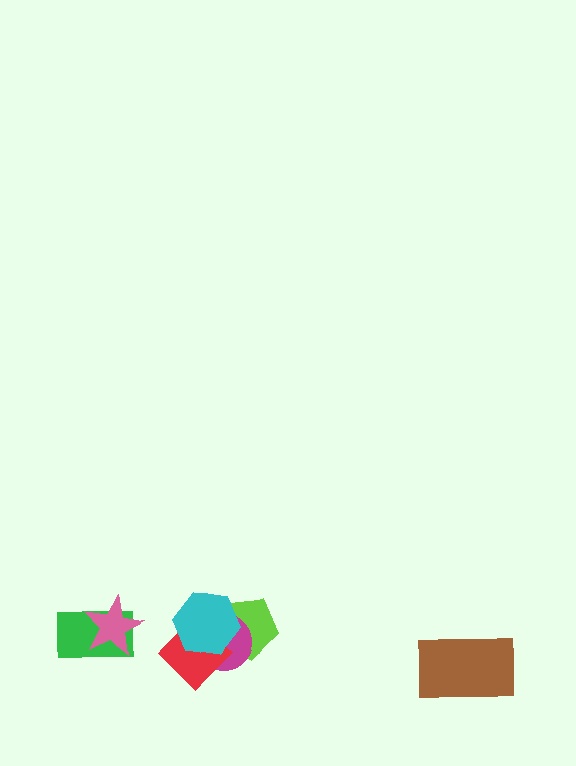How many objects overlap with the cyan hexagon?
3 objects overlap with the cyan hexagon.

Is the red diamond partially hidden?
Yes, it is partially covered by another shape.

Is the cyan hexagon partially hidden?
No, no other shape covers it.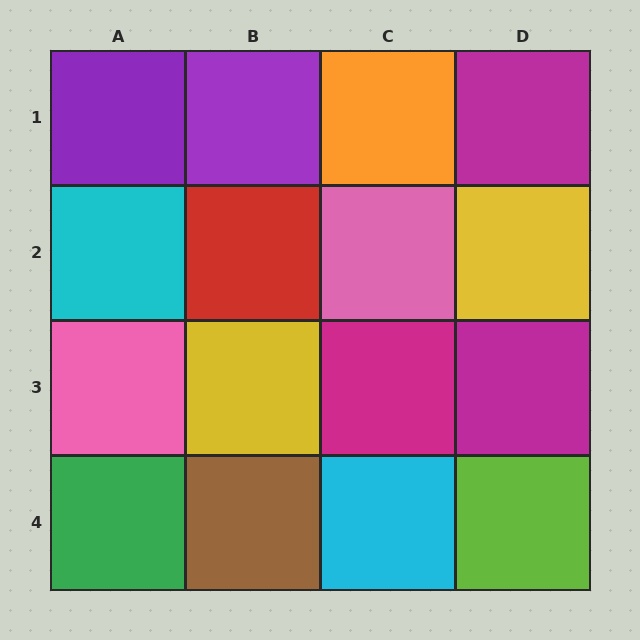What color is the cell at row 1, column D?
Magenta.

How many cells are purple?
2 cells are purple.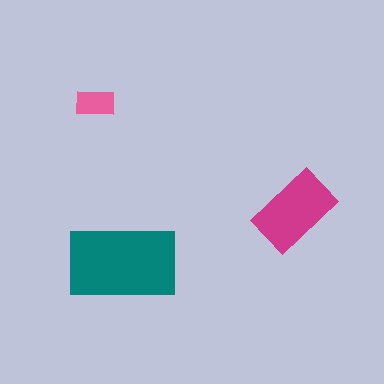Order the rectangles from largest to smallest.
the teal one, the magenta one, the pink one.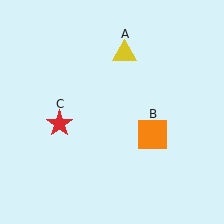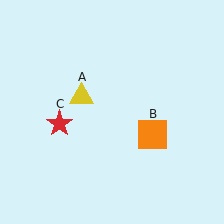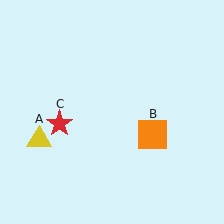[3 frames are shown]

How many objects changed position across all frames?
1 object changed position: yellow triangle (object A).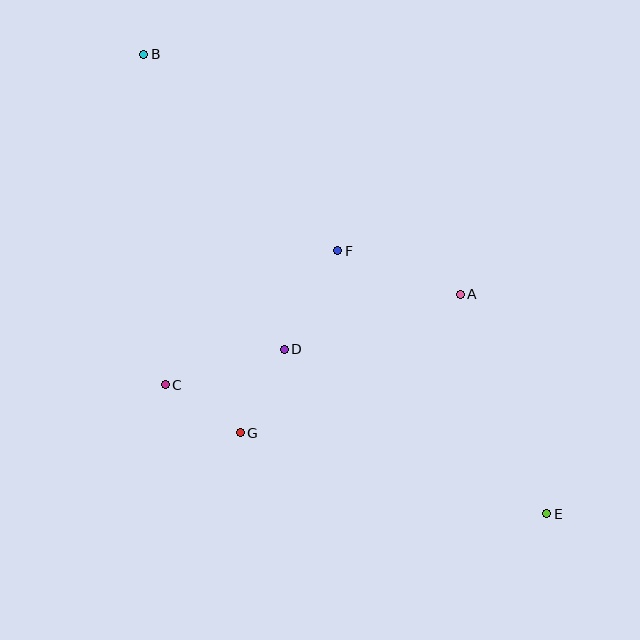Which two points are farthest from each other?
Points B and E are farthest from each other.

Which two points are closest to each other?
Points C and G are closest to each other.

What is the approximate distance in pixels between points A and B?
The distance between A and B is approximately 397 pixels.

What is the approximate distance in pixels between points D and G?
The distance between D and G is approximately 94 pixels.